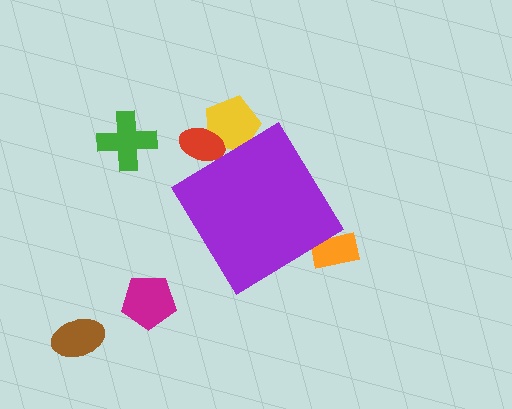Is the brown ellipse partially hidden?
No, the brown ellipse is fully visible.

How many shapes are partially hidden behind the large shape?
3 shapes are partially hidden.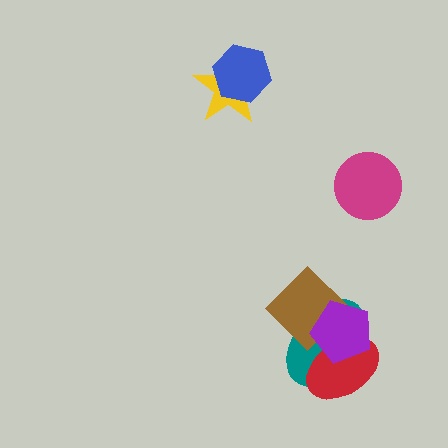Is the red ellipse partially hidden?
Yes, it is partially covered by another shape.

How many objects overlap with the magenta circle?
0 objects overlap with the magenta circle.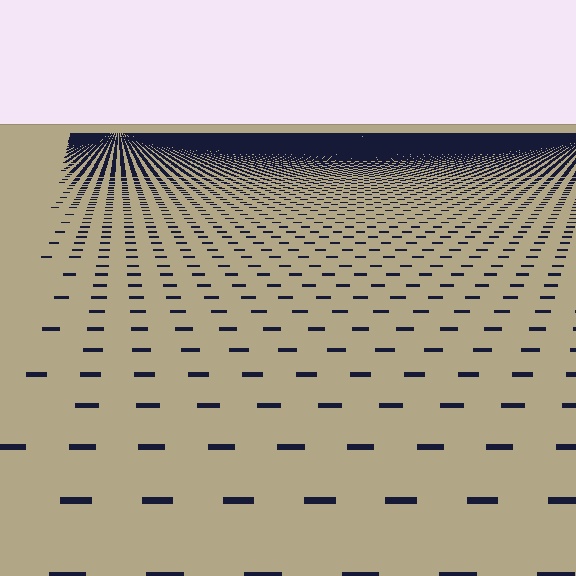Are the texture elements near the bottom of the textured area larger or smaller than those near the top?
Larger. Near the bottom, elements are closer to the viewer and appear at a bigger on-screen size.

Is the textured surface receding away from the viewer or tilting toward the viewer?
The surface is receding away from the viewer. Texture elements get smaller and denser toward the top.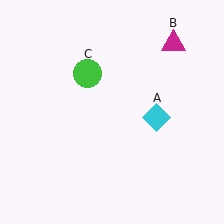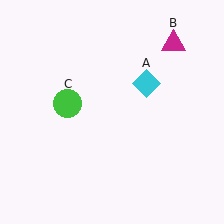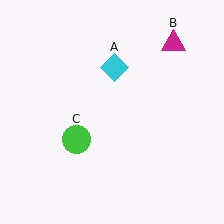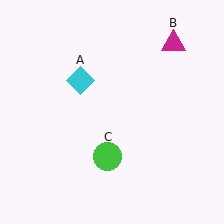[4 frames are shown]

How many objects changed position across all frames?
2 objects changed position: cyan diamond (object A), green circle (object C).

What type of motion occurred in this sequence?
The cyan diamond (object A), green circle (object C) rotated counterclockwise around the center of the scene.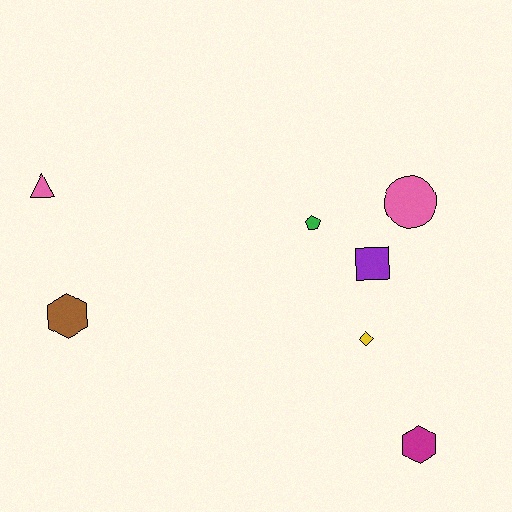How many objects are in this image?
There are 7 objects.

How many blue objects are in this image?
There are no blue objects.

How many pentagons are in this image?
There is 1 pentagon.